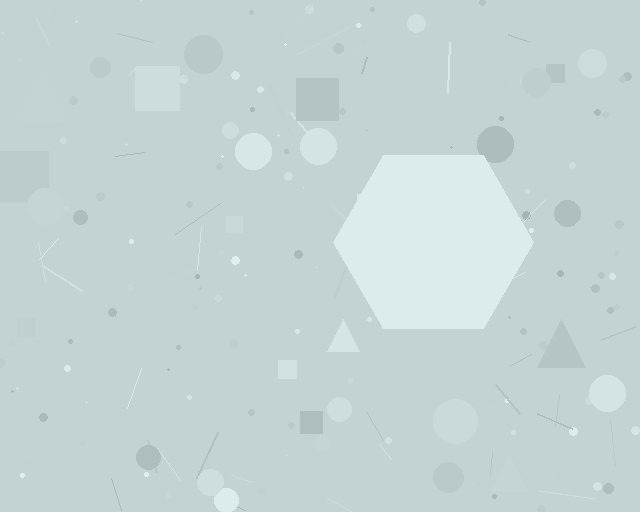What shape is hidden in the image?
A hexagon is hidden in the image.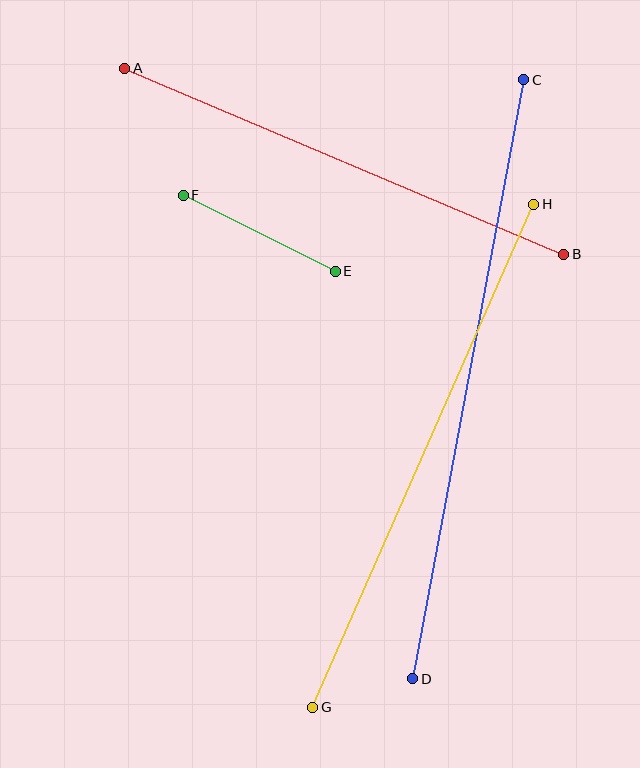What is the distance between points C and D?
The distance is approximately 609 pixels.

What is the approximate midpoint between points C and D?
The midpoint is at approximately (468, 379) pixels.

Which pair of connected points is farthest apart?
Points C and D are farthest apart.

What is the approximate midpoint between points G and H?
The midpoint is at approximately (423, 456) pixels.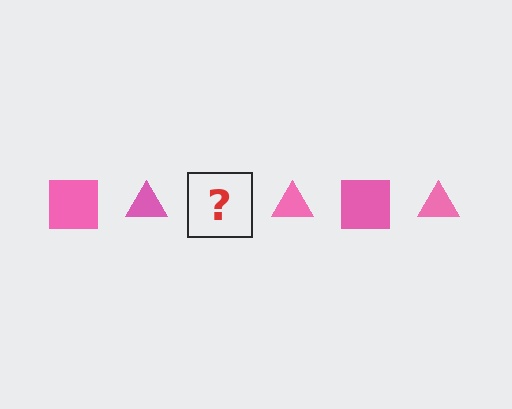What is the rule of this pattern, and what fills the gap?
The rule is that the pattern cycles through square, triangle shapes in pink. The gap should be filled with a pink square.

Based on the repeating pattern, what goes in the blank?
The blank should be a pink square.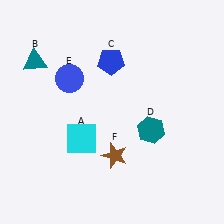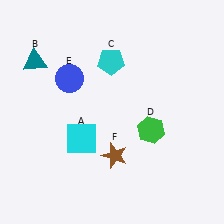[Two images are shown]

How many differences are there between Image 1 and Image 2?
There are 2 differences between the two images.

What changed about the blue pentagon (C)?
In Image 1, C is blue. In Image 2, it changed to cyan.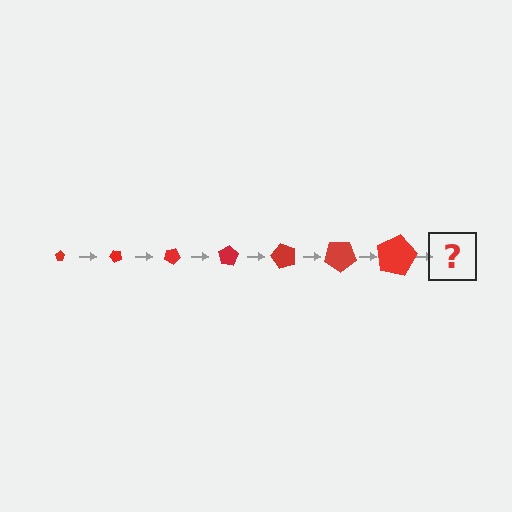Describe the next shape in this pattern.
It should be a pentagon, larger than the previous one and rotated 350 degrees from the start.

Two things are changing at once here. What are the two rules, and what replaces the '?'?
The two rules are that the pentagon grows larger each step and it rotates 50 degrees each step. The '?' should be a pentagon, larger than the previous one and rotated 350 degrees from the start.